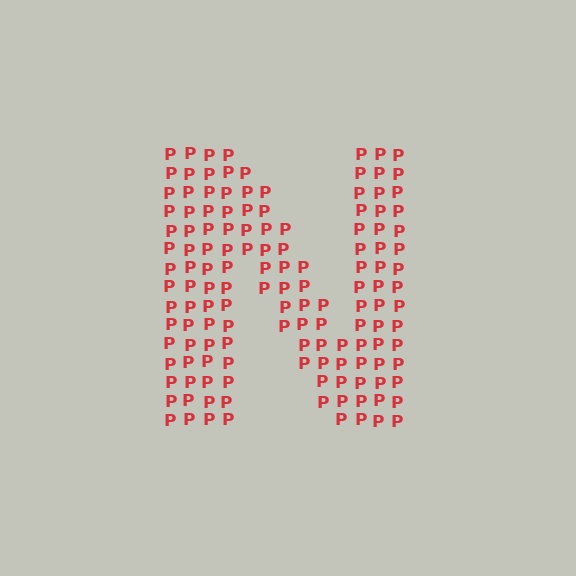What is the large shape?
The large shape is the letter N.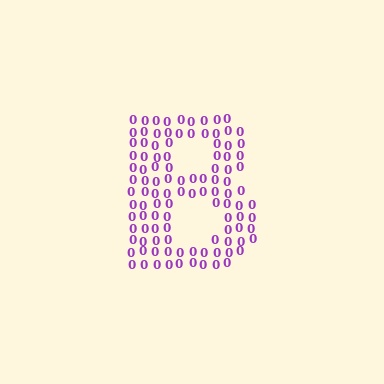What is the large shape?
The large shape is the letter B.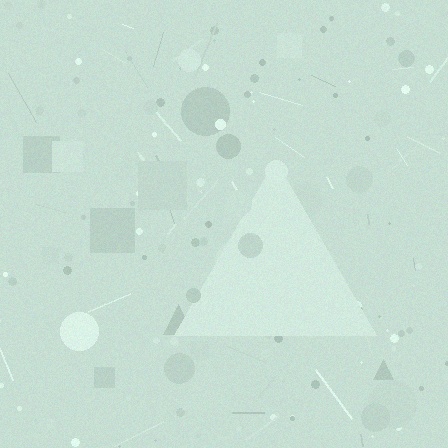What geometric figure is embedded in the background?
A triangle is embedded in the background.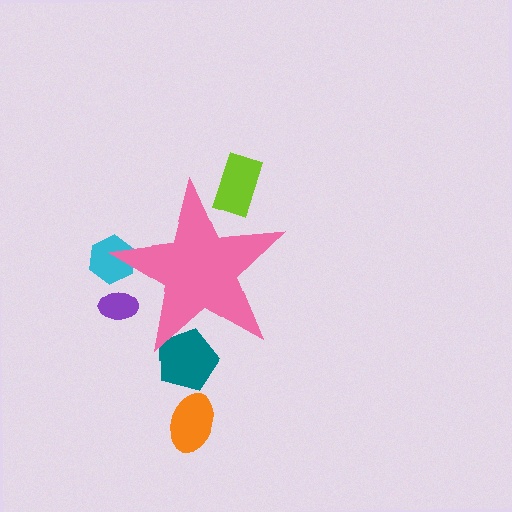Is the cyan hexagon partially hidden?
Yes, the cyan hexagon is partially hidden behind the pink star.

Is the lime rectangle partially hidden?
Yes, the lime rectangle is partially hidden behind the pink star.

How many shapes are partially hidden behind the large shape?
4 shapes are partially hidden.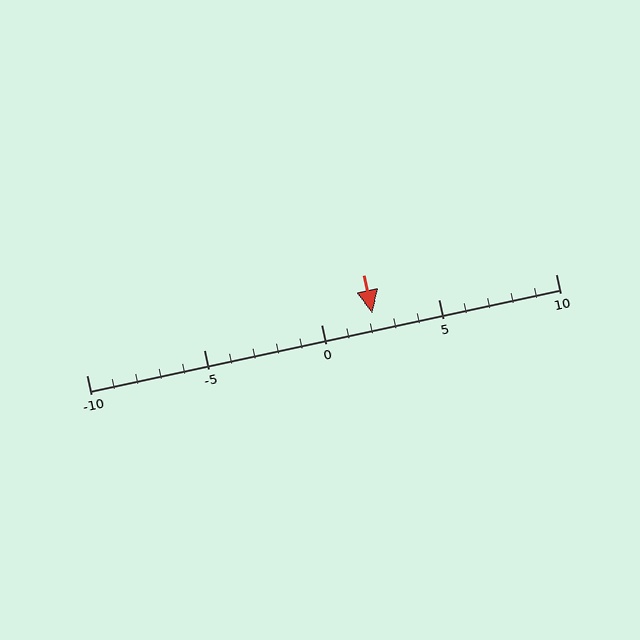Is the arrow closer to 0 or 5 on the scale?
The arrow is closer to 0.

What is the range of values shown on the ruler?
The ruler shows values from -10 to 10.